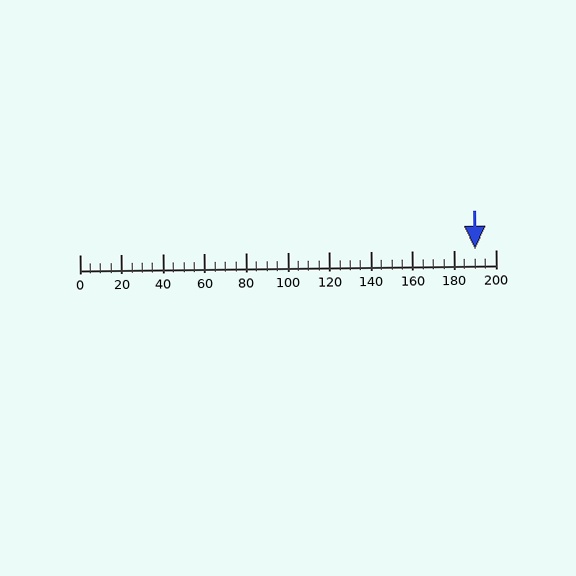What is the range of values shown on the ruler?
The ruler shows values from 0 to 200.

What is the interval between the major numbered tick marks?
The major tick marks are spaced 20 units apart.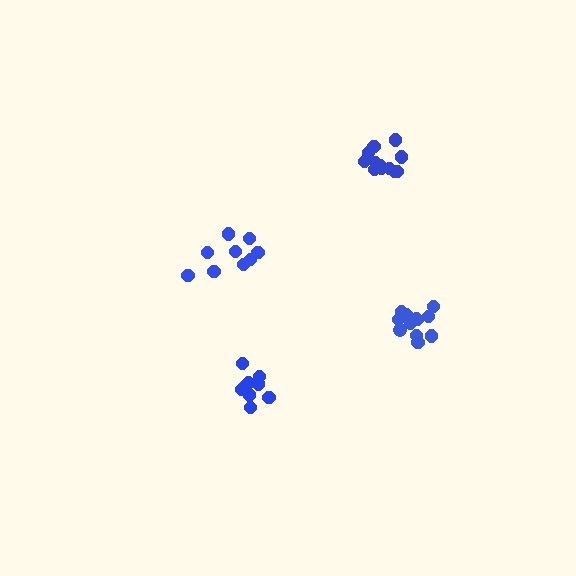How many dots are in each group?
Group 1: 13 dots, Group 2: 12 dots, Group 3: 9 dots, Group 4: 9 dots (43 total).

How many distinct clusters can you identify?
There are 4 distinct clusters.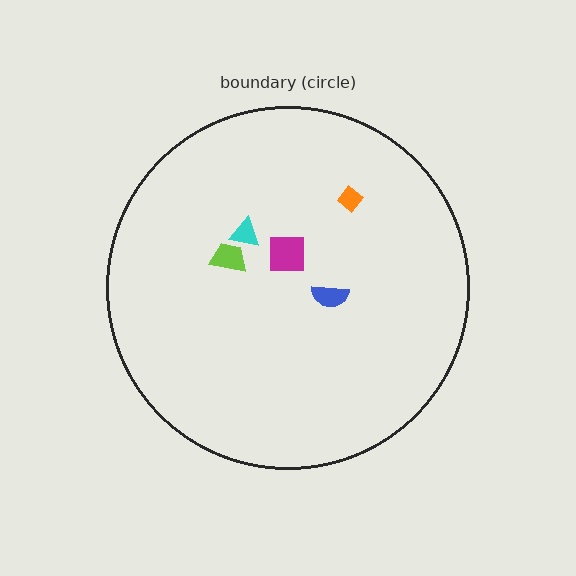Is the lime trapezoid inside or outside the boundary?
Inside.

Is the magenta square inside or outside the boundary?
Inside.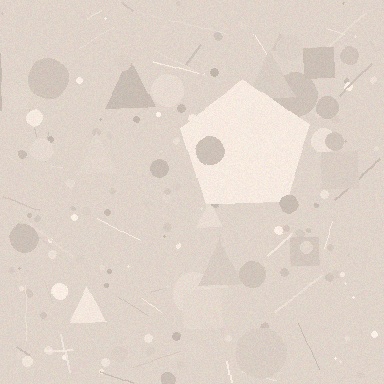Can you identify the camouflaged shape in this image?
The camouflaged shape is a pentagon.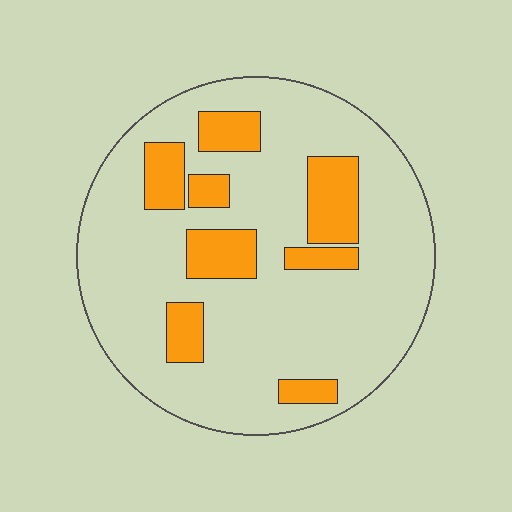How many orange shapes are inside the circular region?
8.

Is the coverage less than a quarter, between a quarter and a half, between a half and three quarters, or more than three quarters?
Less than a quarter.